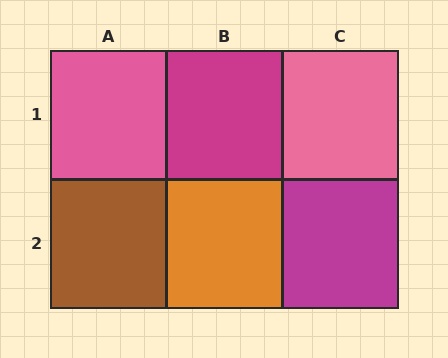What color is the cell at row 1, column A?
Pink.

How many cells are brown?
1 cell is brown.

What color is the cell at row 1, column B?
Magenta.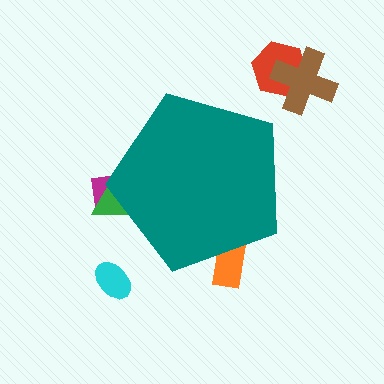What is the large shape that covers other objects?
A teal pentagon.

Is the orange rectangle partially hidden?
Yes, the orange rectangle is partially hidden behind the teal pentagon.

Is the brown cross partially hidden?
No, the brown cross is fully visible.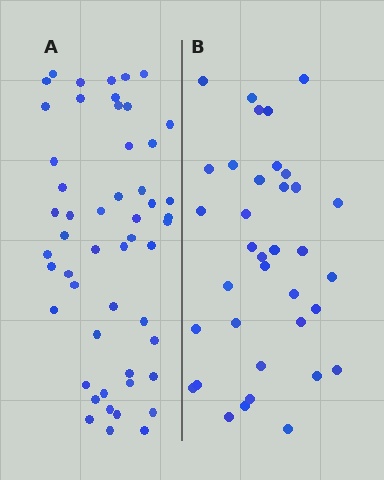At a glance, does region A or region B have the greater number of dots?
Region A (the left region) has more dots.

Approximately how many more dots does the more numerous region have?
Region A has approximately 15 more dots than region B.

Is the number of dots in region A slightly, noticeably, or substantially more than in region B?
Region A has noticeably more, but not dramatically so. The ratio is roughly 1.4 to 1.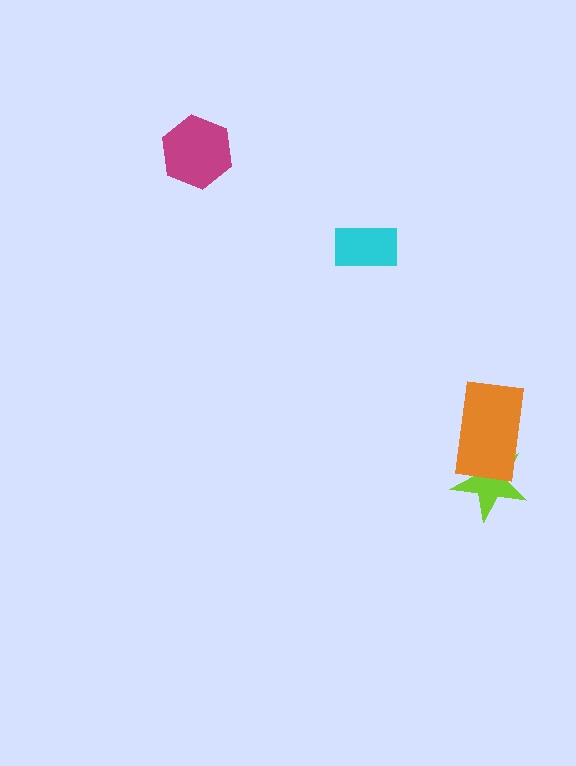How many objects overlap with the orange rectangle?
1 object overlaps with the orange rectangle.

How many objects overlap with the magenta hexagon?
0 objects overlap with the magenta hexagon.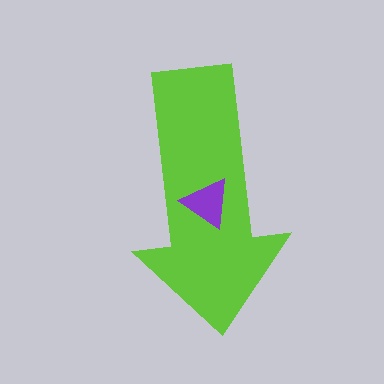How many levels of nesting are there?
2.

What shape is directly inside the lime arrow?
The purple triangle.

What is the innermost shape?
The purple triangle.